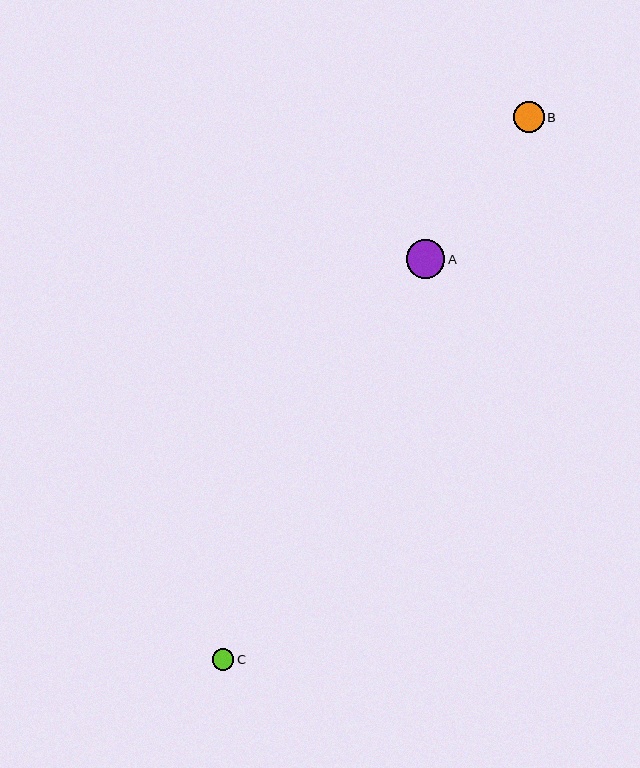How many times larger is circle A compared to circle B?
Circle A is approximately 1.3 times the size of circle B.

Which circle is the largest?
Circle A is the largest with a size of approximately 38 pixels.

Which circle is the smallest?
Circle C is the smallest with a size of approximately 22 pixels.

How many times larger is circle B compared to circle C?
Circle B is approximately 1.4 times the size of circle C.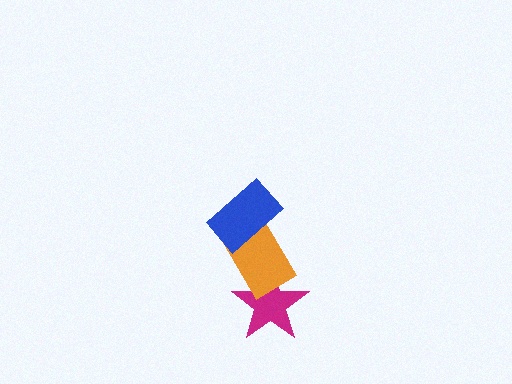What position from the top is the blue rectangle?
The blue rectangle is 1st from the top.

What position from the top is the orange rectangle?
The orange rectangle is 2nd from the top.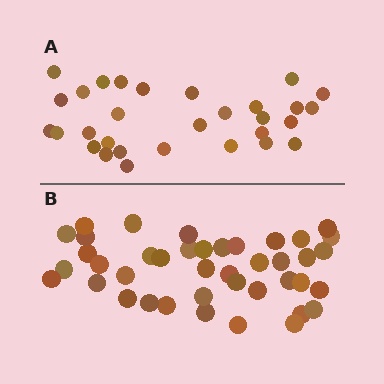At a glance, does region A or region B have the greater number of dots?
Region B (the bottom region) has more dots.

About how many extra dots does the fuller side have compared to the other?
Region B has roughly 12 or so more dots than region A.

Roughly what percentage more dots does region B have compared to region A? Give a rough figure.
About 35% more.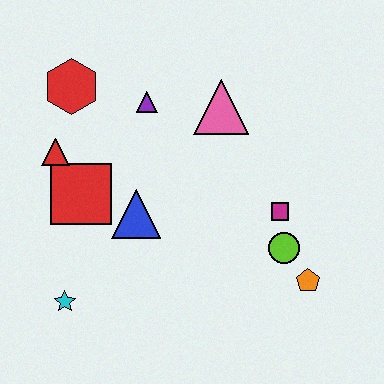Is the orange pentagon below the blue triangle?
Yes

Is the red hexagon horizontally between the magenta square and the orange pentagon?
No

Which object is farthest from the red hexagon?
The orange pentagon is farthest from the red hexagon.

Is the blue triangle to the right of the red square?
Yes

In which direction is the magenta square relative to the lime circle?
The magenta square is above the lime circle.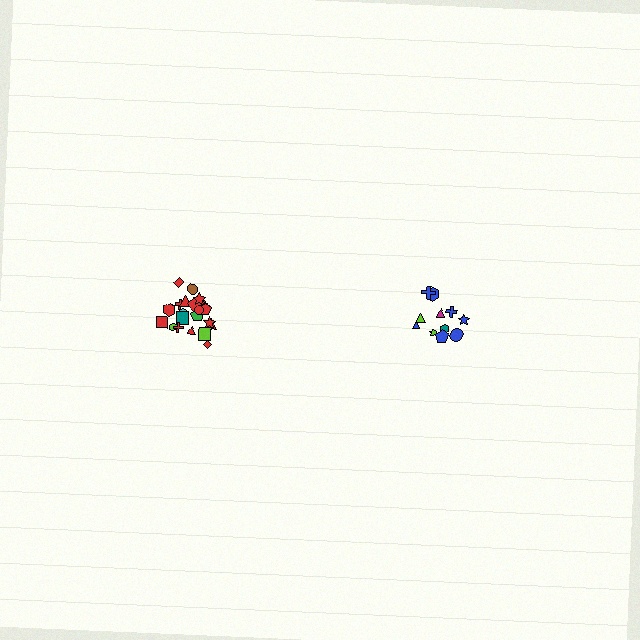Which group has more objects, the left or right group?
The left group.